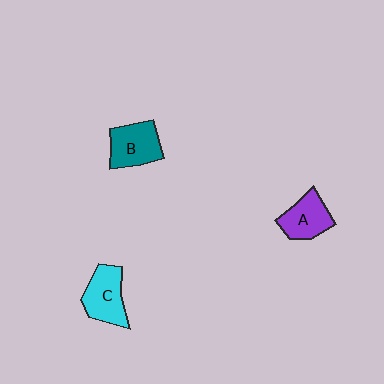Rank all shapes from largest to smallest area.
From largest to smallest: C (cyan), B (teal), A (purple).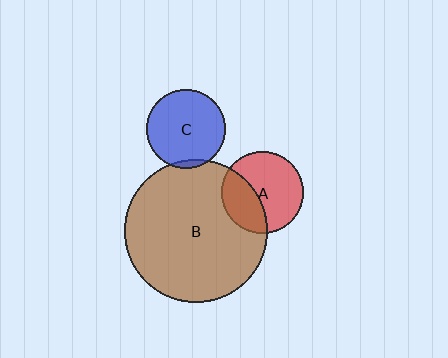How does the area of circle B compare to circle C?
Approximately 3.3 times.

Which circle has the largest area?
Circle B (brown).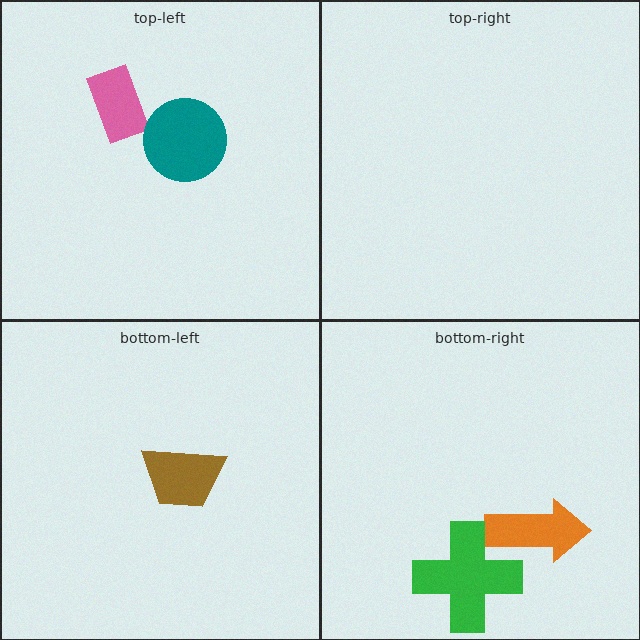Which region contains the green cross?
The bottom-right region.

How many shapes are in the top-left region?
2.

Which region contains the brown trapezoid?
The bottom-left region.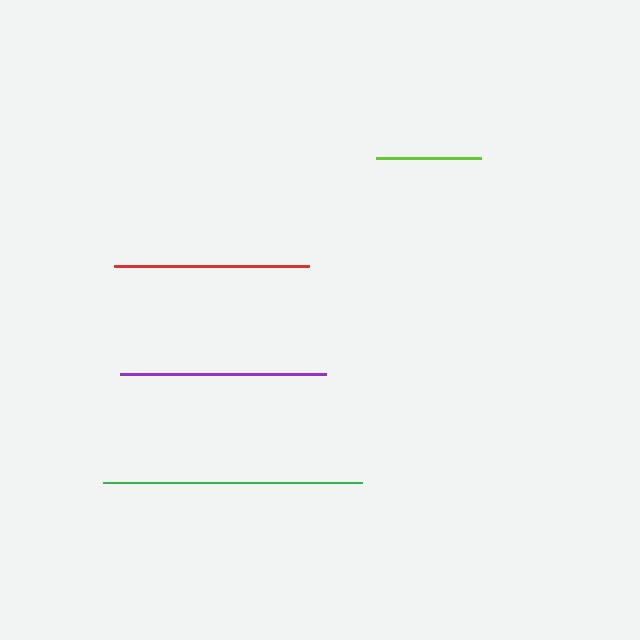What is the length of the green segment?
The green segment is approximately 258 pixels long.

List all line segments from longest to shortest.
From longest to shortest: green, purple, red, lime.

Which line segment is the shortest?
The lime line is the shortest at approximately 106 pixels.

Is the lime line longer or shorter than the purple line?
The purple line is longer than the lime line.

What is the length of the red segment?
The red segment is approximately 195 pixels long.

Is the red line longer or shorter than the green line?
The green line is longer than the red line.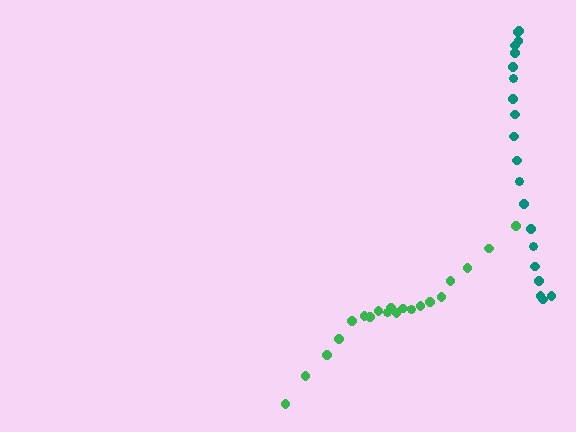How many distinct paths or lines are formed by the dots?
There are 2 distinct paths.